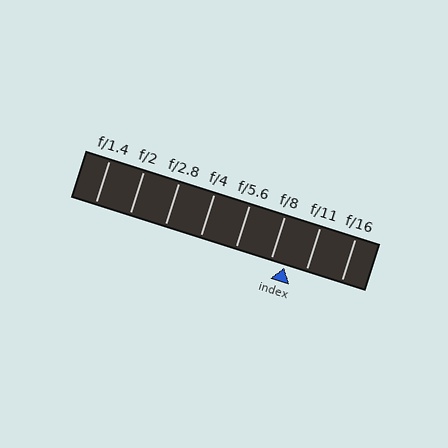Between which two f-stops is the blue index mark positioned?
The index mark is between f/8 and f/11.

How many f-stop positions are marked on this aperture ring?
There are 8 f-stop positions marked.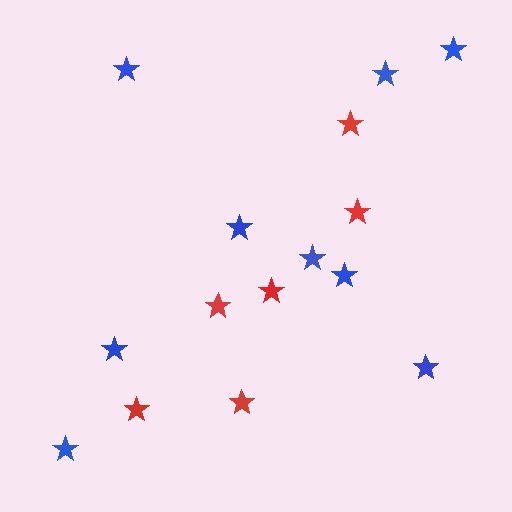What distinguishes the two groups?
There are 2 groups: one group of blue stars (9) and one group of red stars (6).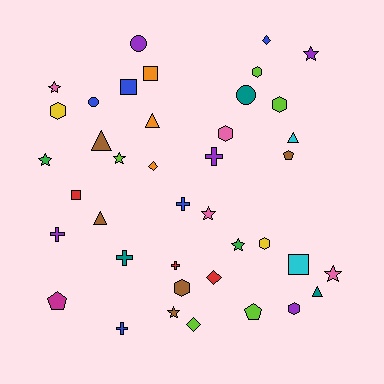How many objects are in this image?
There are 40 objects.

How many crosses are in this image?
There are 6 crosses.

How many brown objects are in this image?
There are 5 brown objects.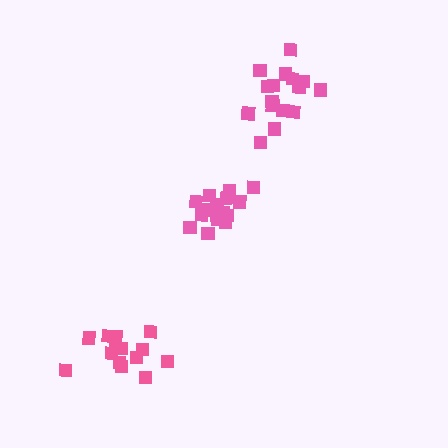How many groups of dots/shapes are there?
There are 3 groups.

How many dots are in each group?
Group 1: 15 dots, Group 2: 18 dots, Group 3: 16 dots (49 total).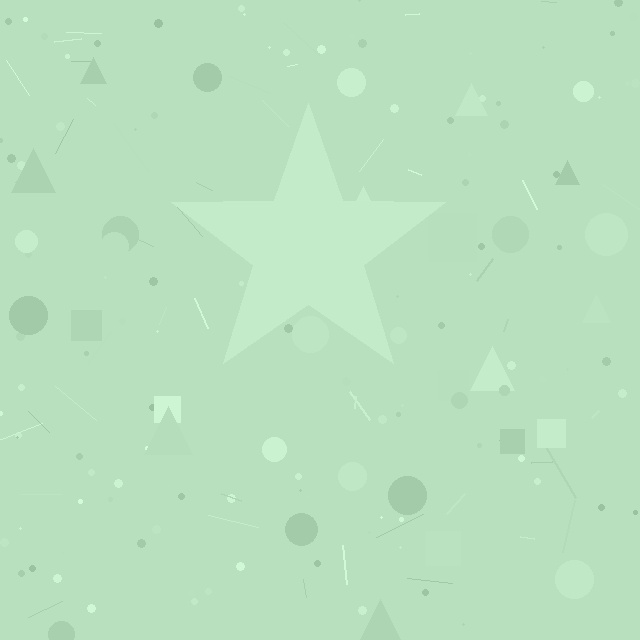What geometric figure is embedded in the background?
A star is embedded in the background.